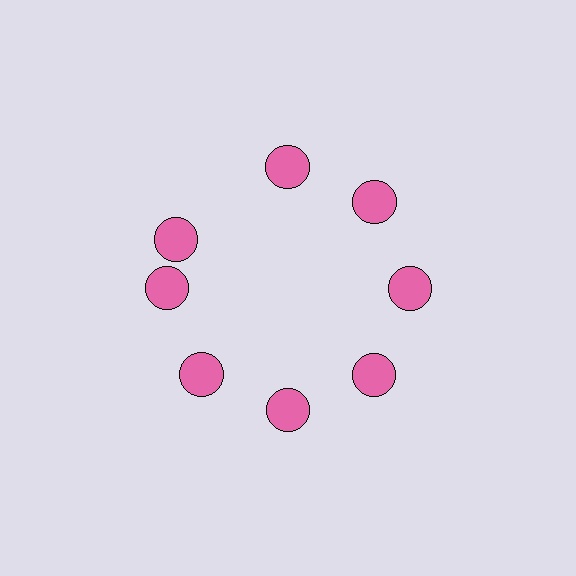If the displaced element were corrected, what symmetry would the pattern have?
It would have 8-fold rotational symmetry — the pattern would map onto itself every 45 degrees.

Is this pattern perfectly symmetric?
No. The 8 pink circles are arranged in a ring, but one element near the 10 o'clock position is rotated out of alignment along the ring, breaking the 8-fold rotational symmetry.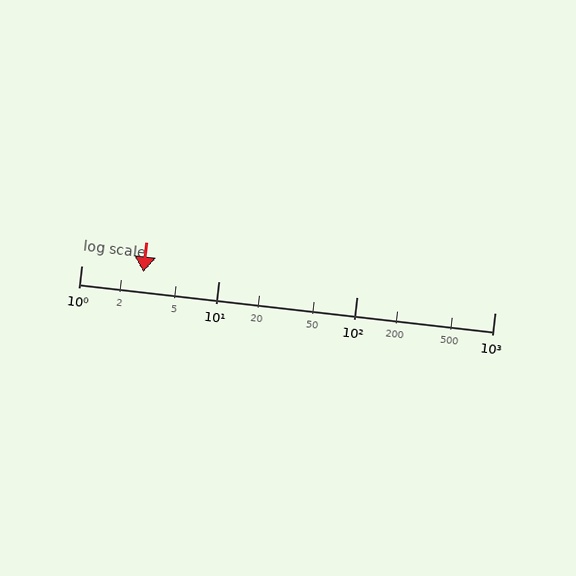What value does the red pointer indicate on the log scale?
The pointer indicates approximately 2.8.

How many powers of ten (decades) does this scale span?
The scale spans 3 decades, from 1 to 1000.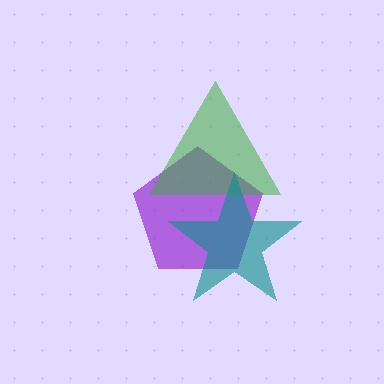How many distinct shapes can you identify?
There are 3 distinct shapes: a purple pentagon, a green triangle, a teal star.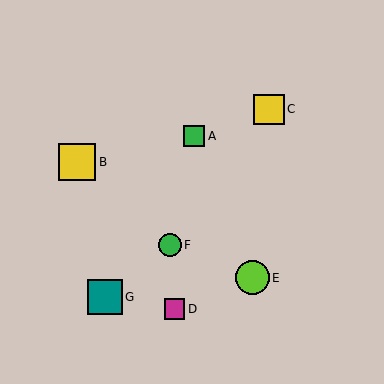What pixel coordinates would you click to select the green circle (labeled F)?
Click at (170, 245) to select the green circle F.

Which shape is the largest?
The yellow square (labeled B) is the largest.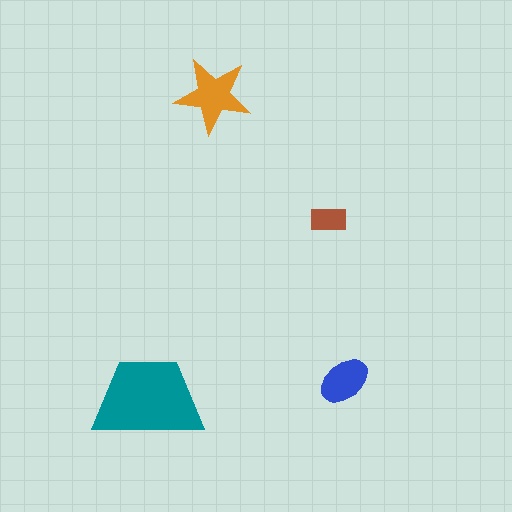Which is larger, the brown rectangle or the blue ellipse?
The blue ellipse.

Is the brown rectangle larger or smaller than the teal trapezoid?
Smaller.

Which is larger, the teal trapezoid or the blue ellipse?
The teal trapezoid.